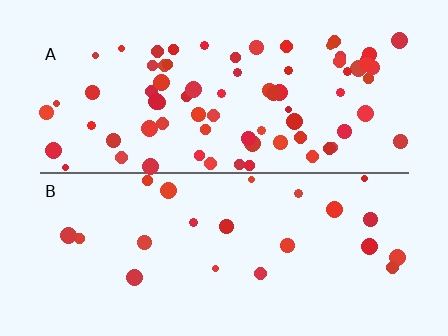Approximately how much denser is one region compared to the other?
Approximately 3.3× — region A over region B.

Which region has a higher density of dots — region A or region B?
A (the top).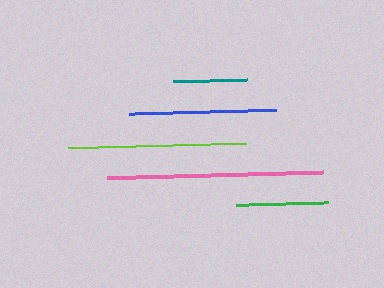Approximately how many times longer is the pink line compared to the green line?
The pink line is approximately 2.3 times the length of the green line.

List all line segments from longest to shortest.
From longest to shortest: pink, lime, blue, green, teal.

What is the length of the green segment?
The green segment is approximately 92 pixels long.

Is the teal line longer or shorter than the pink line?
The pink line is longer than the teal line.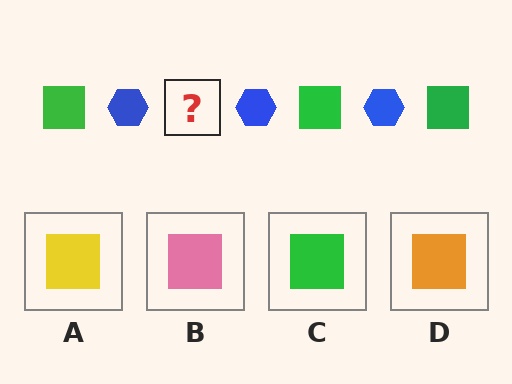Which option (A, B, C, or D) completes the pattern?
C.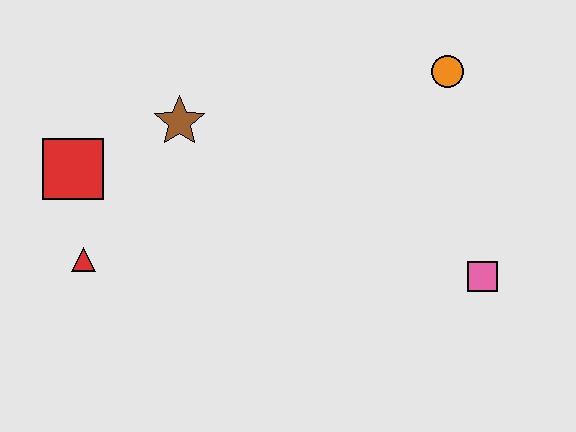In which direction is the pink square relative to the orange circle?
The pink square is below the orange circle.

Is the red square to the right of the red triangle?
No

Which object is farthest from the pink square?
The red square is farthest from the pink square.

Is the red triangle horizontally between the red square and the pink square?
Yes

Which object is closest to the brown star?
The red square is closest to the brown star.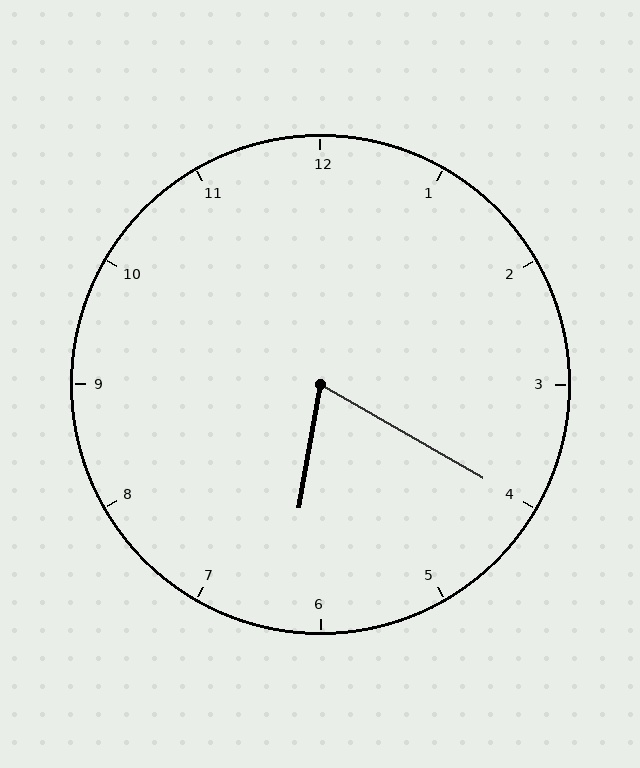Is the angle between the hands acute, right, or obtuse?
It is acute.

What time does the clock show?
6:20.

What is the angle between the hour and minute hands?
Approximately 70 degrees.